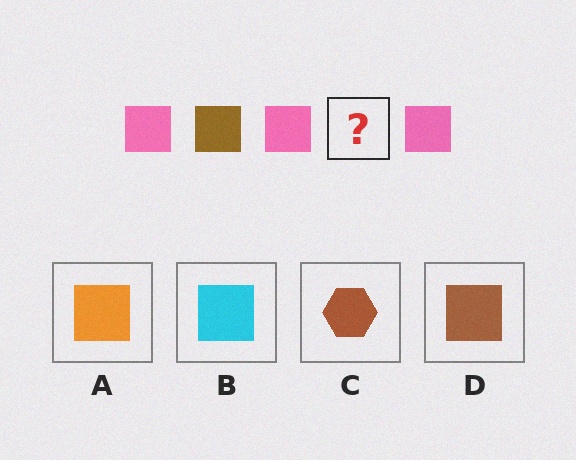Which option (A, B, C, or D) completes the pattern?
D.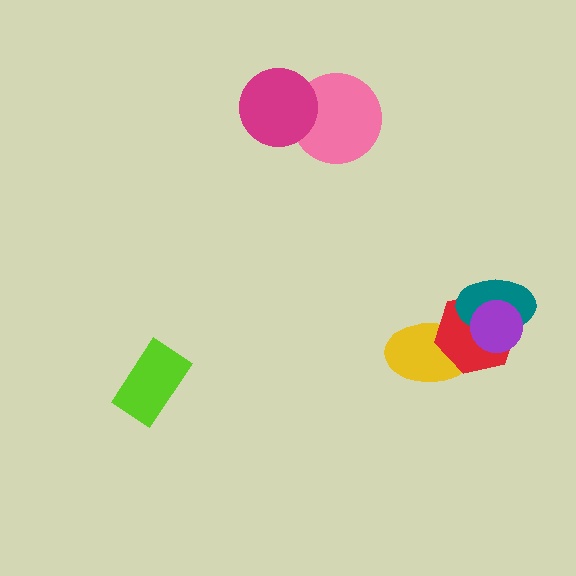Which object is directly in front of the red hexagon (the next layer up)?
The teal ellipse is directly in front of the red hexagon.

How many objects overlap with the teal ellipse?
2 objects overlap with the teal ellipse.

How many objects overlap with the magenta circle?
1 object overlaps with the magenta circle.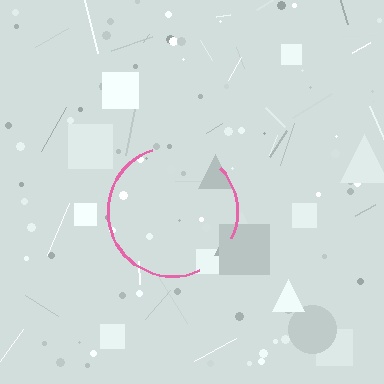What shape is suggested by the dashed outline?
The dashed outline suggests a circle.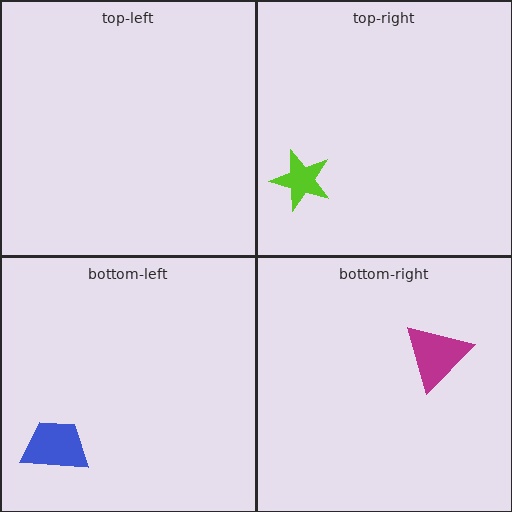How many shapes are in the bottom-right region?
1.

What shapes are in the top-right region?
The lime star.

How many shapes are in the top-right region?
1.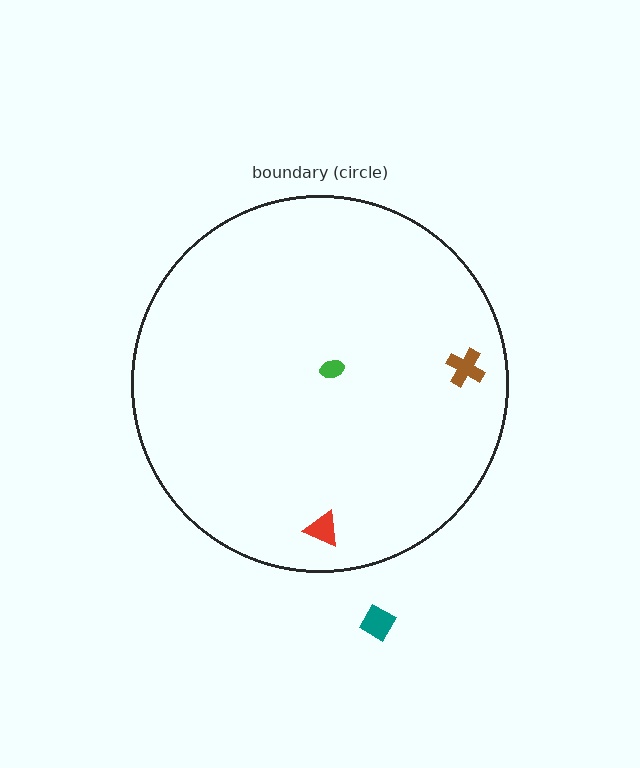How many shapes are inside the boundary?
3 inside, 1 outside.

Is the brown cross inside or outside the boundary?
Inside.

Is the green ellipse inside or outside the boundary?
Inside.